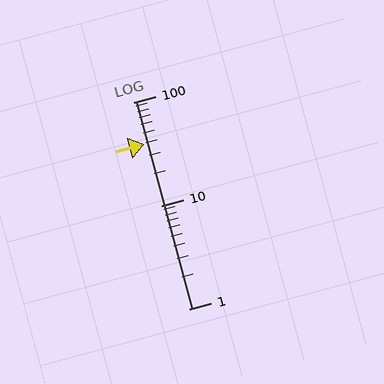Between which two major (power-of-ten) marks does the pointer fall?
The pointer is between 10 and 100.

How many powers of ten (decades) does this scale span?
The scale spans 2 decades, from 1 to 100.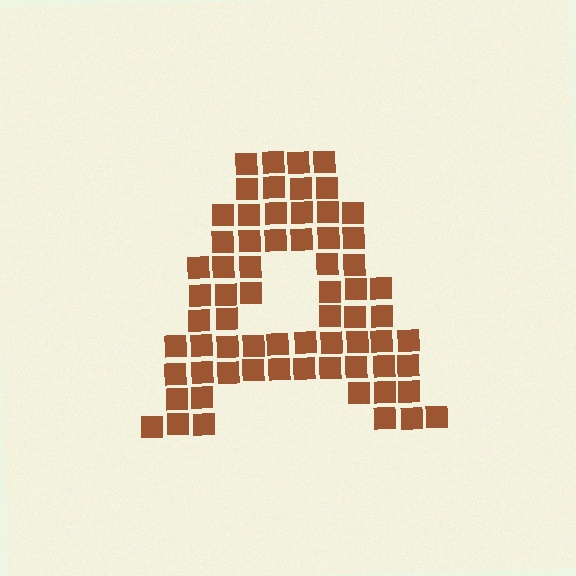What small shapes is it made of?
It is made of small squares.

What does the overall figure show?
The overall figure shows the letter A.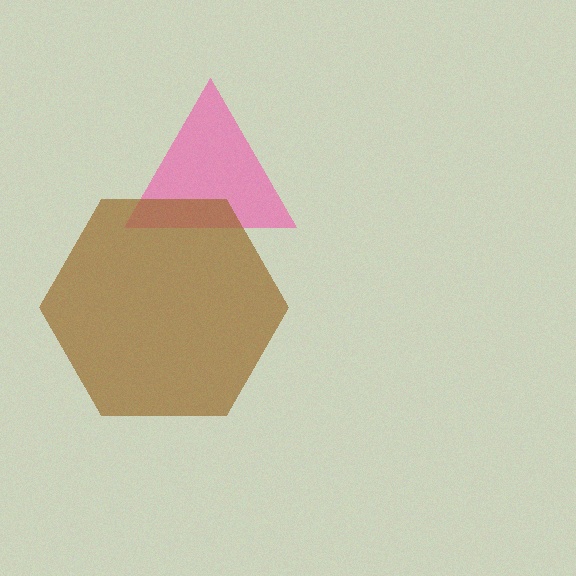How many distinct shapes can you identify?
There are 2 distinct shapes: a pink triangle, a brown hexagon.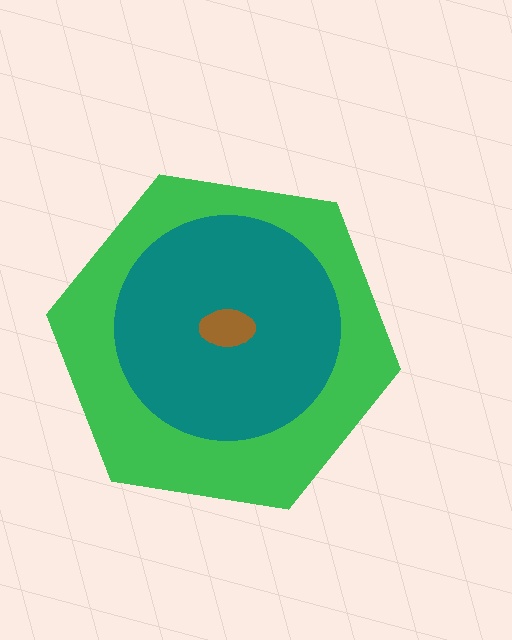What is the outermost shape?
The green hexagon.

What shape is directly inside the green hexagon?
The teal circle.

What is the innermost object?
The brown ellipse.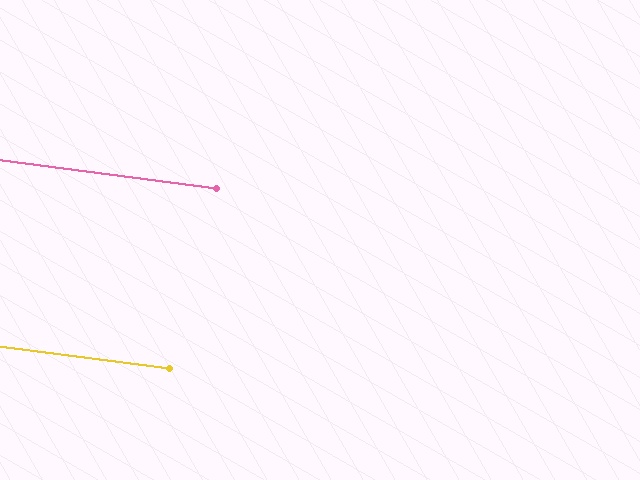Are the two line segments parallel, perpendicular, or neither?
Parallel — their directions differ by only 0.0°.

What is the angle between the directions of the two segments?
Approximately 0 degrees.